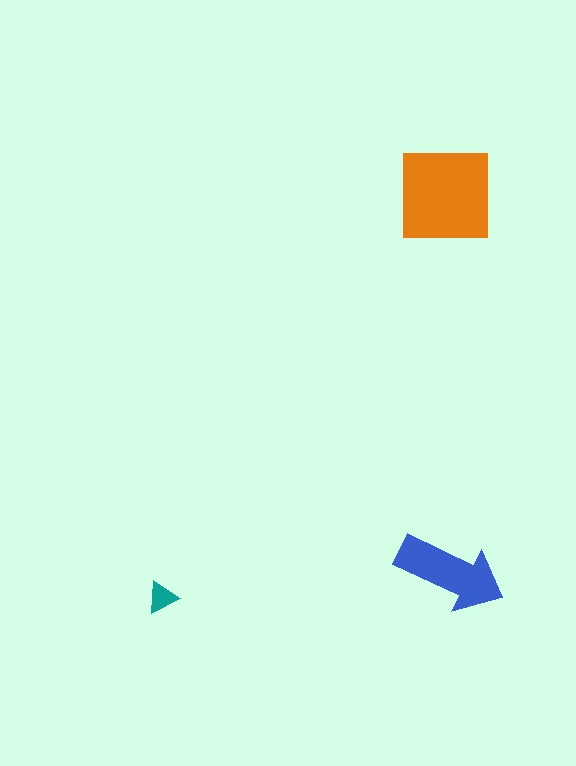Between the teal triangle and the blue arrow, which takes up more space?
The blue arrow.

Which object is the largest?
The orange square.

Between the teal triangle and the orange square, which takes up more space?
The orange square.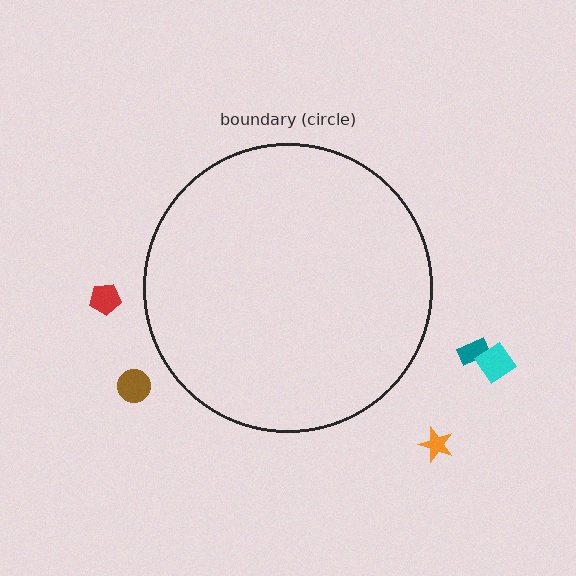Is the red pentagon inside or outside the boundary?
Outside.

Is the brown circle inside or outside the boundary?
Outside.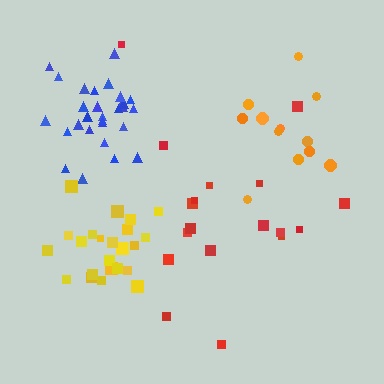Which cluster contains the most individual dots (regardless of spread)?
Blue (29).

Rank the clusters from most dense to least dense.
blue, yellow, red, orange.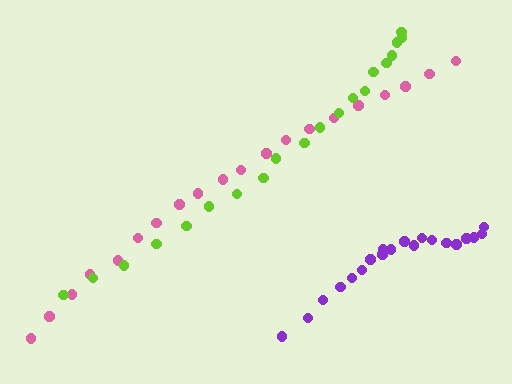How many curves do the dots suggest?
There are 3 distinct paths.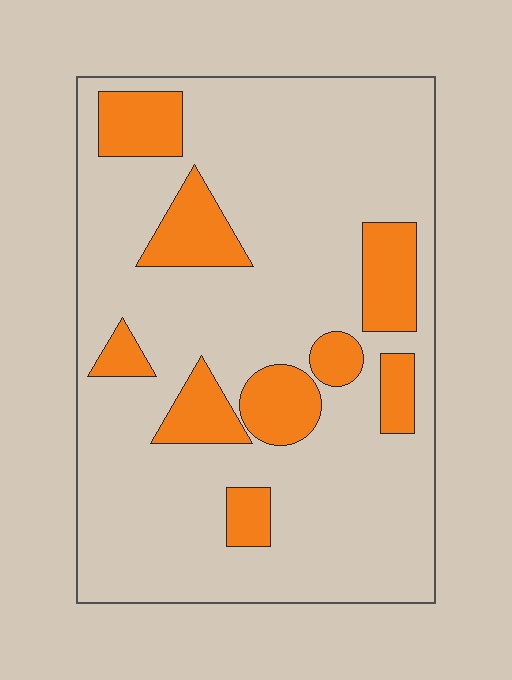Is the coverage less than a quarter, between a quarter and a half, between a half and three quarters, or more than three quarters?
Less than a quarter.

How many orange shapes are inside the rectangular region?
9.